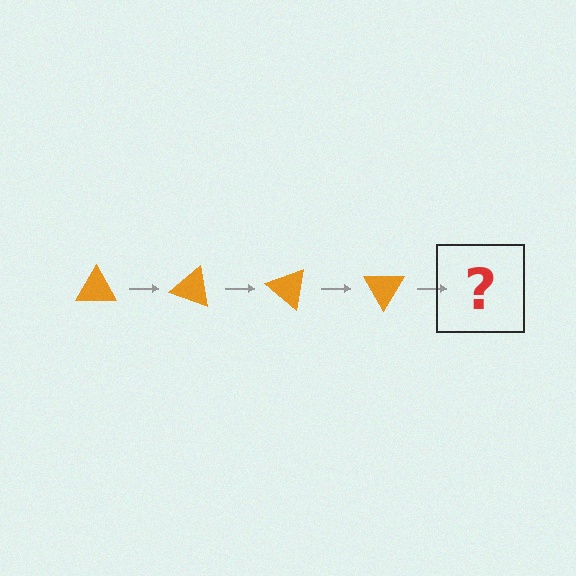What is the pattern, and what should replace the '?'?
The pattern is that the triangle rotates 20 degrees each step. The '?' should be an orange triangle rotated 80 degrees.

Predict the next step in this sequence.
The next step is an orange triangle rotated 80 degrees.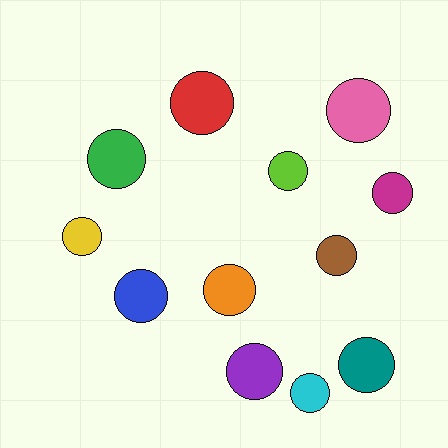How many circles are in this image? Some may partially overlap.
There are 12 circles.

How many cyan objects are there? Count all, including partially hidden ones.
There is 1 cyan object.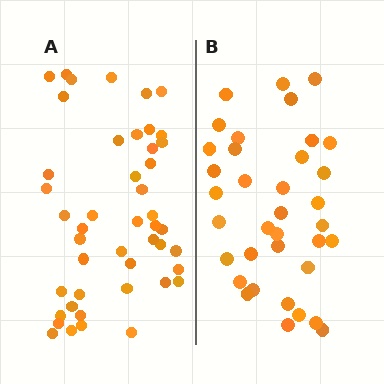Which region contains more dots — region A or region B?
Region A (the left region) has more dots.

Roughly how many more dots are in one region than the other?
Region A has roughly 10 or so more dots than region B.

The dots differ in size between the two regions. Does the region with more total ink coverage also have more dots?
No. Region B has more total ink coverage because its dots are larger, but region A actually contains more individual dots. Total area can be misleading — the number of items is what matters here.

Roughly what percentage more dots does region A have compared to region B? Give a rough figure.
About 30% more.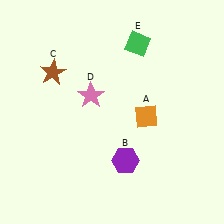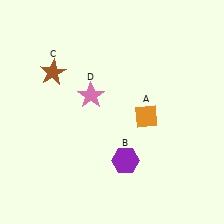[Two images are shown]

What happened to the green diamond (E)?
The green diamond (E) was removed in Image 2. It was in the top-right area of Image 1.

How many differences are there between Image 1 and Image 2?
There is 1 difference between the two images.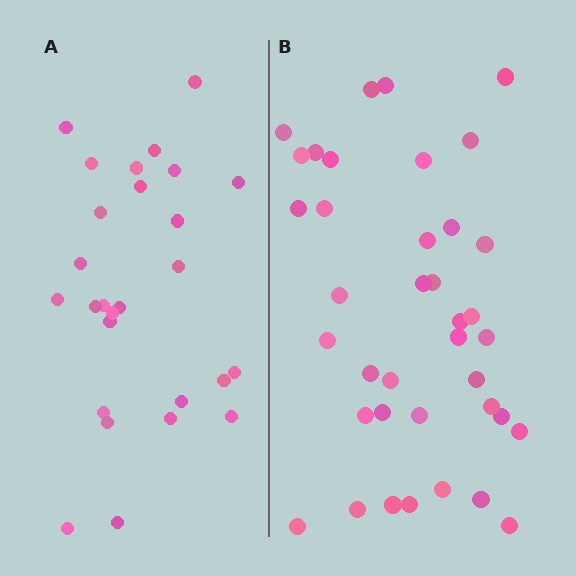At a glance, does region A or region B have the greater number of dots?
Region B (the right region) has more dots.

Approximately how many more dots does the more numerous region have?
Region B has roughly 12 or so more dots than region A.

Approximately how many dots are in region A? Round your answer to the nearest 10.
About 30 dots. (The exact count is 27, which rounds to 30.)